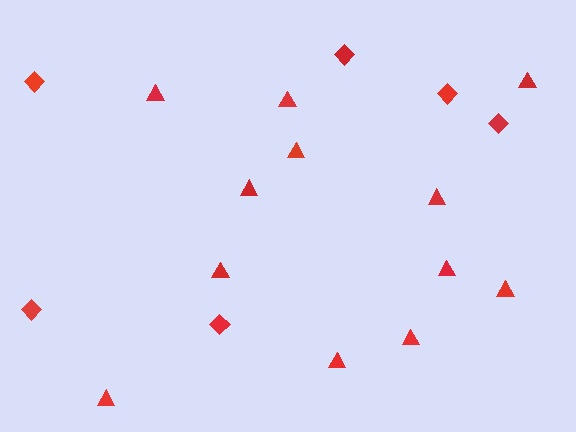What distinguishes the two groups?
There are 2 groups: one group of diamonds (6) and one group of triangles (12).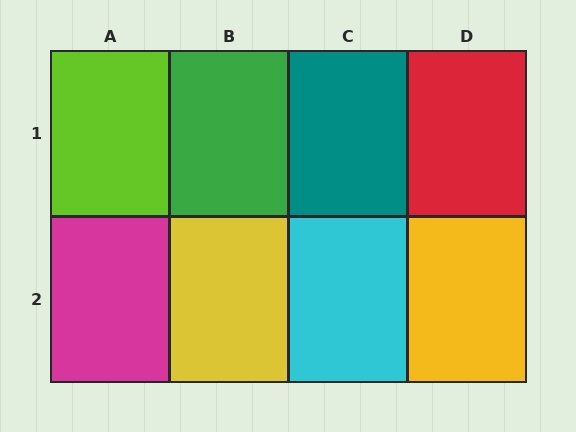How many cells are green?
1 cell is green.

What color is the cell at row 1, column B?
Green.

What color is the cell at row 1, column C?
Teal.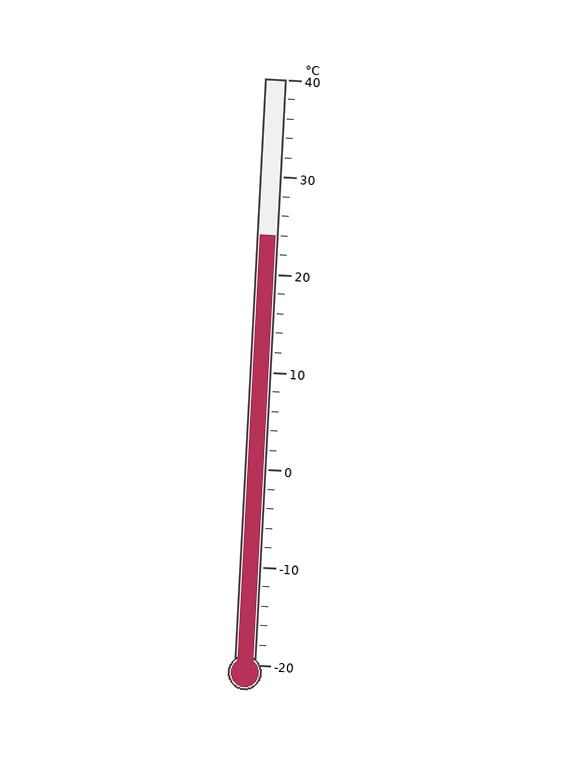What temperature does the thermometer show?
The thermometer shows approximately 24°C.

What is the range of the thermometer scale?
The thermometer scale ranges from -20°C to 40°C.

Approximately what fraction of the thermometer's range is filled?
The thermometer is filled to approximately 75% of its range.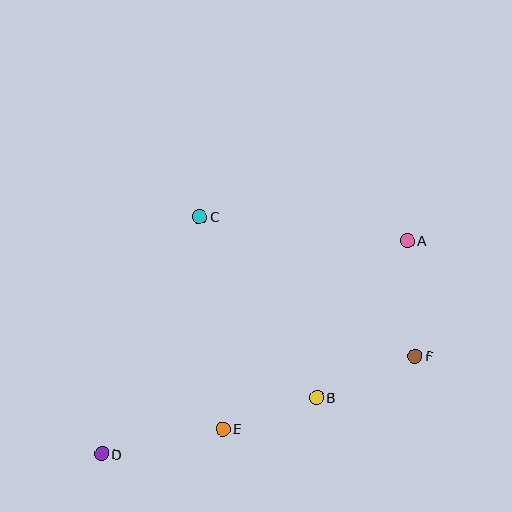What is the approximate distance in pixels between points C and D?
The distance between C and D is approximately 257 pixels.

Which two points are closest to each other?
Points B and E are closest to each other.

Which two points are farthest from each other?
Points A and D are farthest from each other.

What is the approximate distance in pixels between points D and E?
The distance between D and E is approximately 124 pixels.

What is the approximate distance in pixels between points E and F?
The distance between E and F is approximately 205 pixels.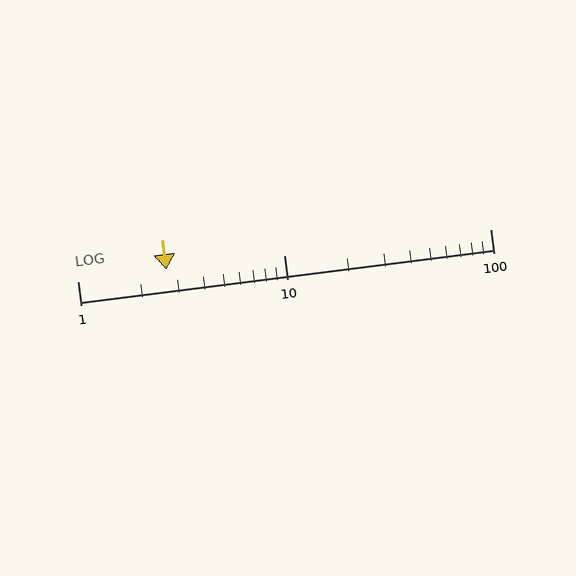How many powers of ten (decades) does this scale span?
The scale spans 2 decades, from 1 to 100.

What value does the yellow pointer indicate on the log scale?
The pointer indicates approximately 2.7.